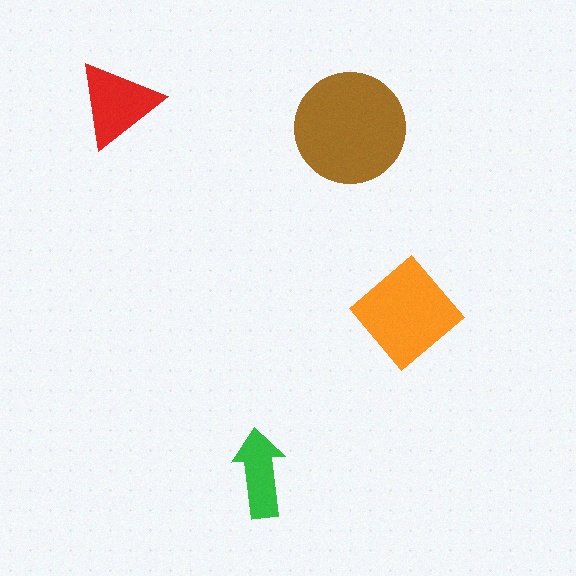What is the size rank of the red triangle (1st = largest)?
3rd.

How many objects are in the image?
There are 4 objects in the image.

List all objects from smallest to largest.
The green arrow, the red triangle, the orange diamond, the brown circle.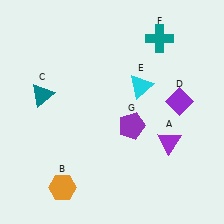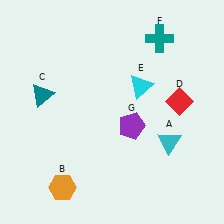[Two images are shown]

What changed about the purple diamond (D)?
In Image 1, D is purple. In Image 2, it changed to red.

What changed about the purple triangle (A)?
In Image 1, A is purple. In Image 2, it changed to cyan.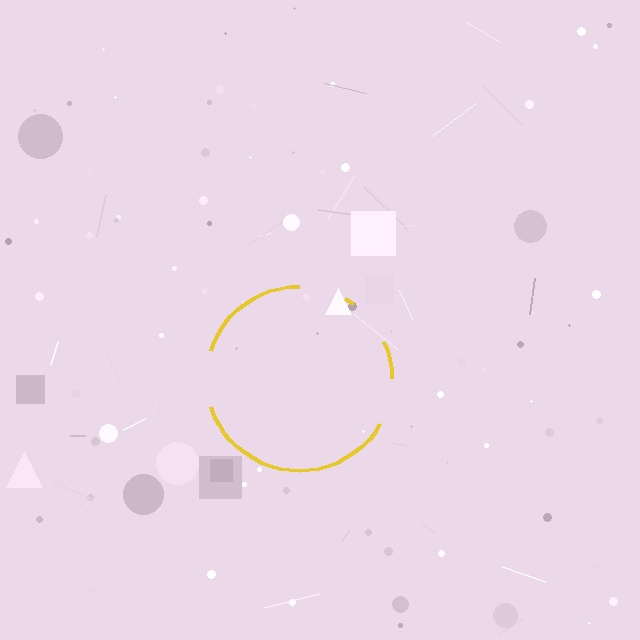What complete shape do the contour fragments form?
The contour fragments form a circle.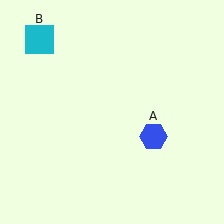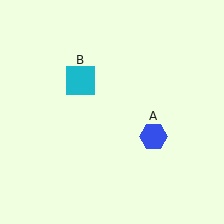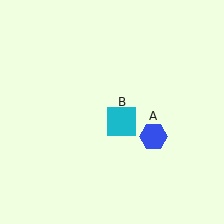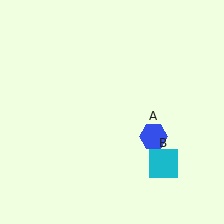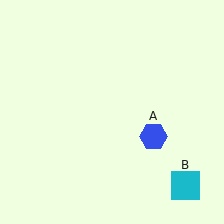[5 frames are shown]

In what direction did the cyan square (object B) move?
The cyan square (object B) moved down and to the right.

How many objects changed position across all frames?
1 object changed position: cyan square (object B).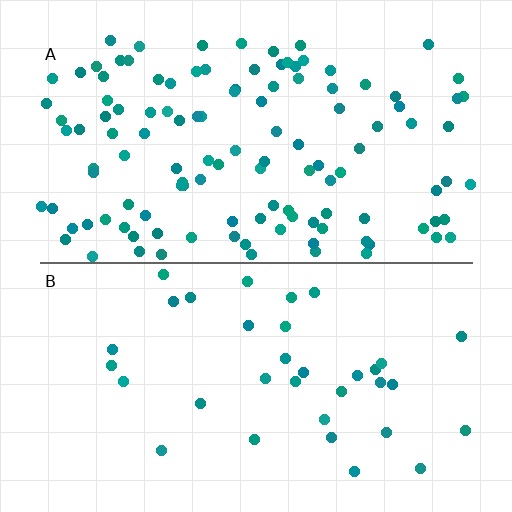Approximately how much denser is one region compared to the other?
Approximately 3.5× — region A over region B.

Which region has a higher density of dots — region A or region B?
A (the top).